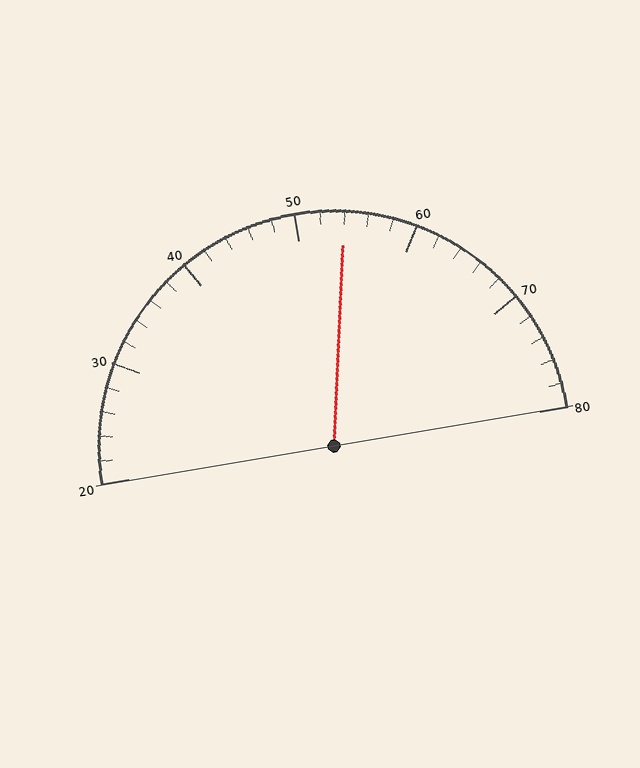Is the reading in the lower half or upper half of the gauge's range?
The reading is in the upper half of the range (20 to 80).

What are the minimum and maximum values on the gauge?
The gauge ranges from 20 to 80.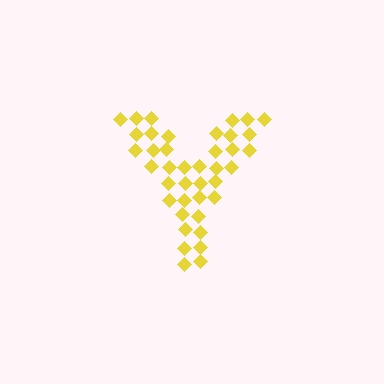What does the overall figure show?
The overall figure shows the letter Y.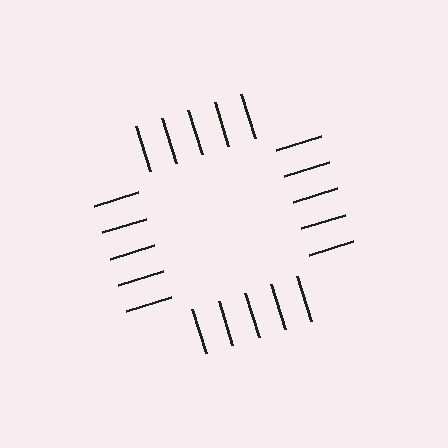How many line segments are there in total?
20 — 5 along each of the 4 edges.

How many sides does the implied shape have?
4 sides — the line-ends trace a square.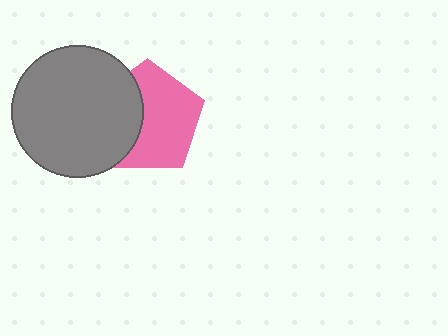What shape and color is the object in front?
The object in front is a gray circle.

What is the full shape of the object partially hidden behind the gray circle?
The partially hidden object is a pink pentagon.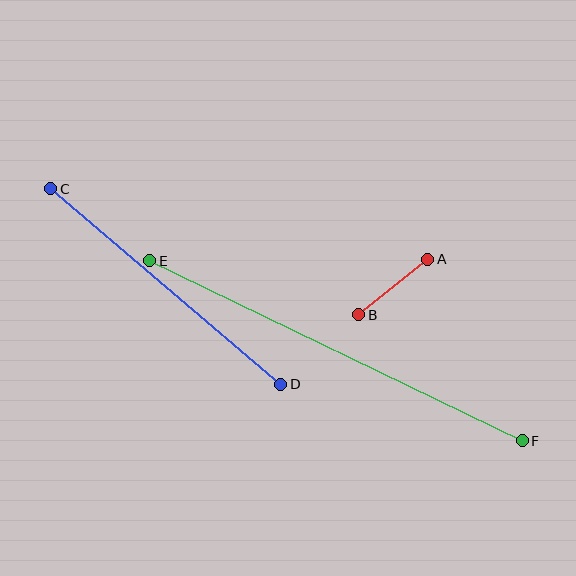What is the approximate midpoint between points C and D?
The midpoint is at approximately (166, 287) pixels.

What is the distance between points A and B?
The distance is approximately 88 pixels.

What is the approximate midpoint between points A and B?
The midpoint is at approximately (393, 287) pixels.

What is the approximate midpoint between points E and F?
The midpoint is at approximately (336, 351) pixels.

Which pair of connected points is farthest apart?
Points E and F are farthest apart.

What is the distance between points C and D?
The distance is approximately 302 pixels.